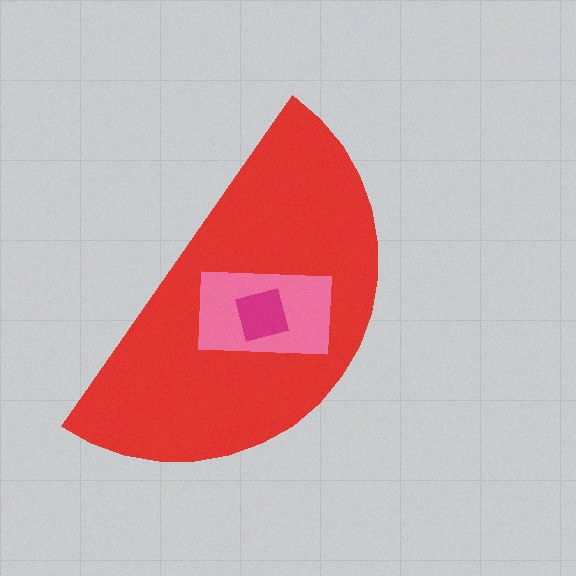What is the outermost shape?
The red semicircle.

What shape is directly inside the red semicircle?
The pink rectangle.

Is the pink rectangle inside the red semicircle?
Yes.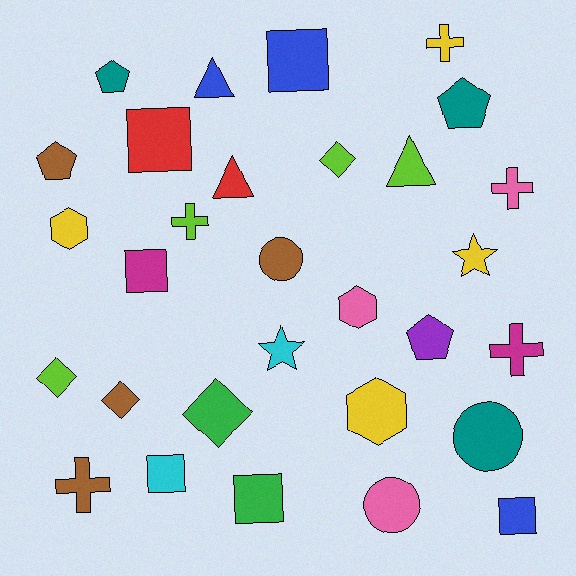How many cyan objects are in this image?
There are 2 cyan objects.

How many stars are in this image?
There are 2 stars.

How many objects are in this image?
There are 30 objects.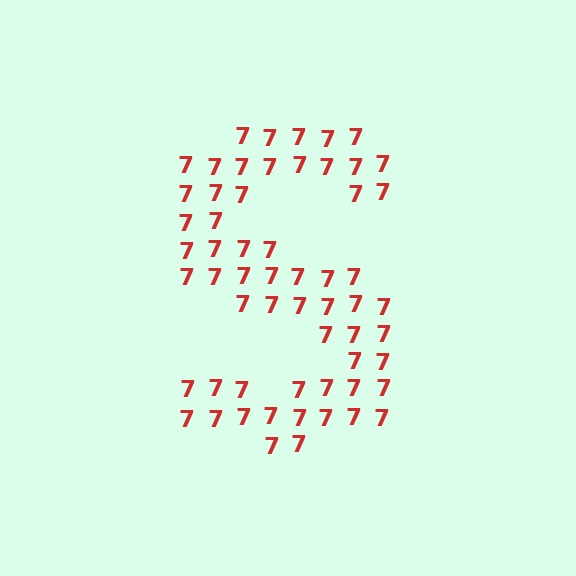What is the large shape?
The large shape is the letter S.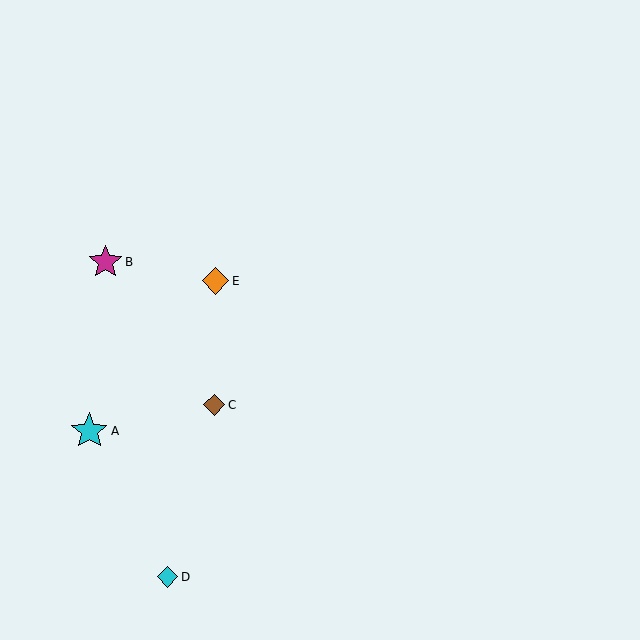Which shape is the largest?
The cyan star (labeled A) is the largest.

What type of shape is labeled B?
Shape B is a magenta star.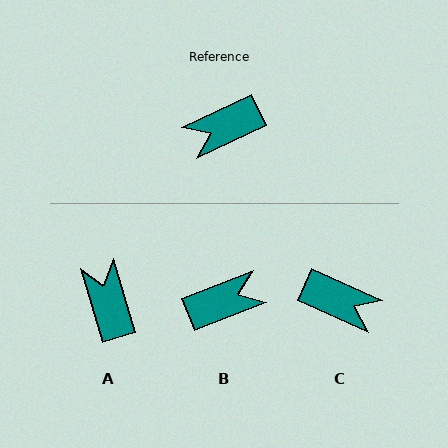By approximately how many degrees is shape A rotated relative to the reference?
Approximately 99 degrees clockwise.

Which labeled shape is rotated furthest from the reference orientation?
B, about 176 degrees away.